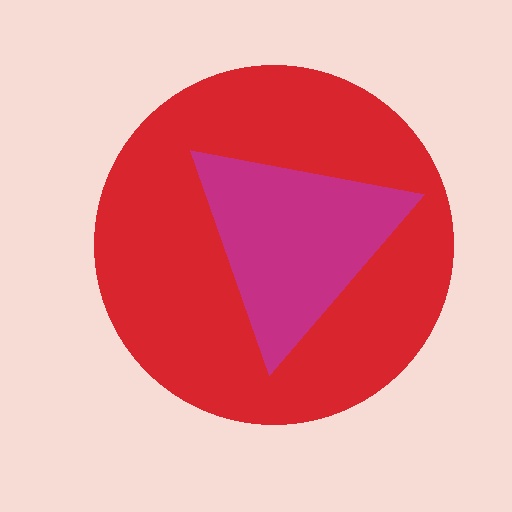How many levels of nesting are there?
2.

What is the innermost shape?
The magenta triangle.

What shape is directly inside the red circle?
The magenta triangle.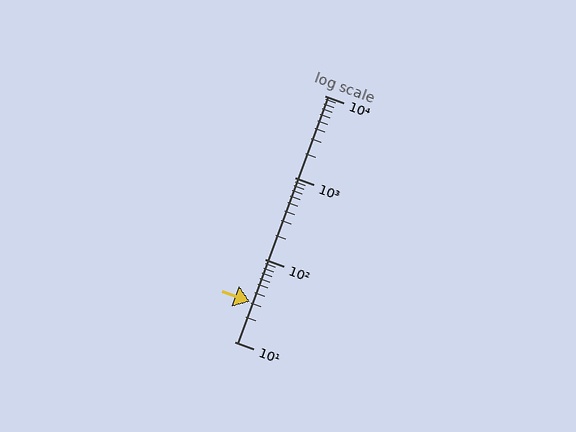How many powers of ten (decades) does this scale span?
The scale spans 3 decades, from 10 to 10000.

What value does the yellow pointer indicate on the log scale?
The pointer indicates approximately 31.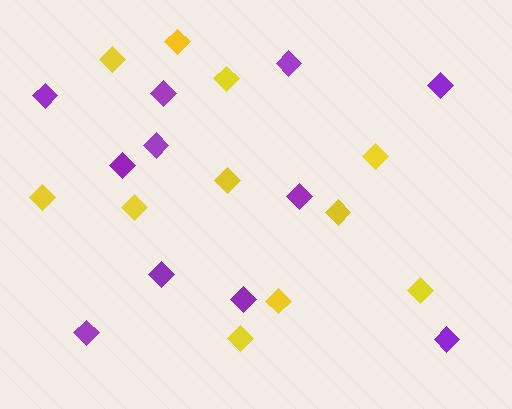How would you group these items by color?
There are 2 groups: one group of purple diamonds (11) and one group of yellow diamonds (11).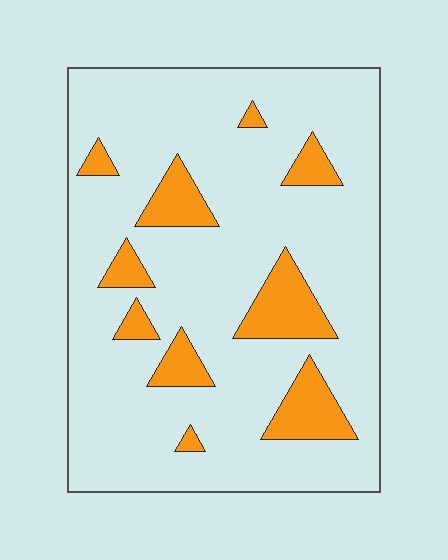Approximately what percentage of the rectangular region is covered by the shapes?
Approximately 15%.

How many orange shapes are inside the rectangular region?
10.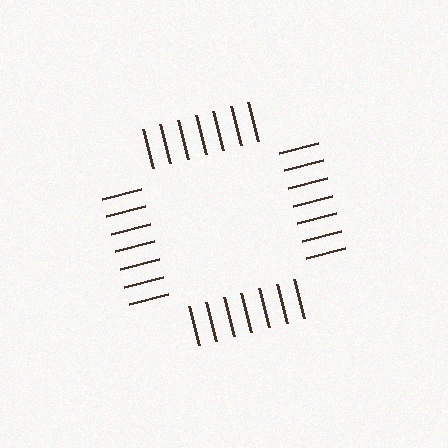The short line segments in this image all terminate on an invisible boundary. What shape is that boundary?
An illusory square — the line segments terminate on its edges but no continuous stroke is drawn.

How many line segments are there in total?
28 — 7 along each of the 4 edges.